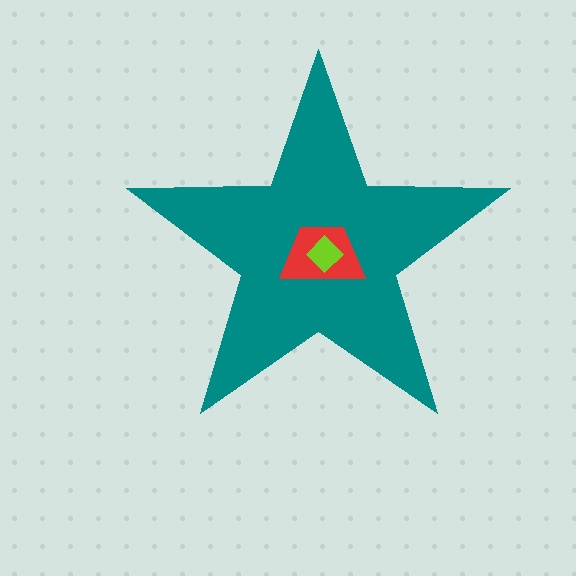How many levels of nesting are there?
3.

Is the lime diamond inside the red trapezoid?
Yes.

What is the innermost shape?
The lime diamond.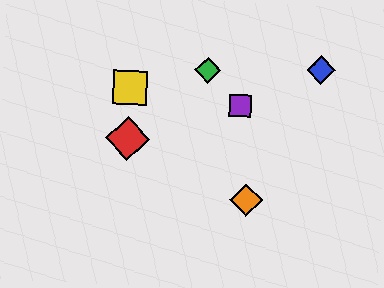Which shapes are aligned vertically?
The red diamond, the yellow square are aligned vertically.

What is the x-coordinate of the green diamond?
The green diamond is at x≈208.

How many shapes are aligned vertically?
2 shapes (the red diamond, the yellow square) are aligned vertically.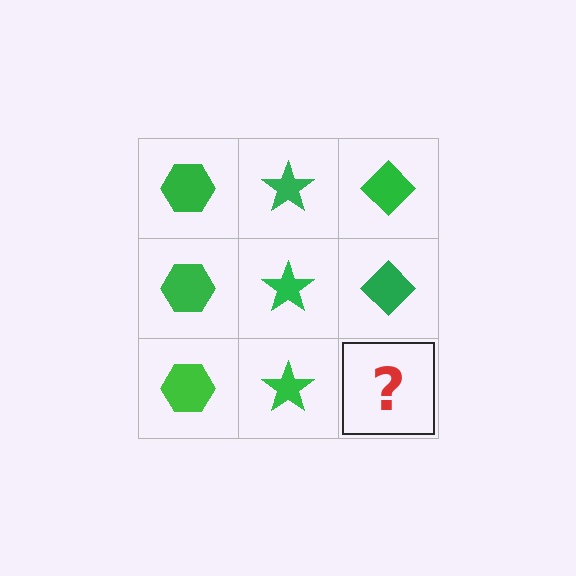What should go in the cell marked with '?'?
The missing cell should contain a green diamond.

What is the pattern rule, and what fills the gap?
The rule is that each column has a consistent shape. The gap should be filled with a green diamond.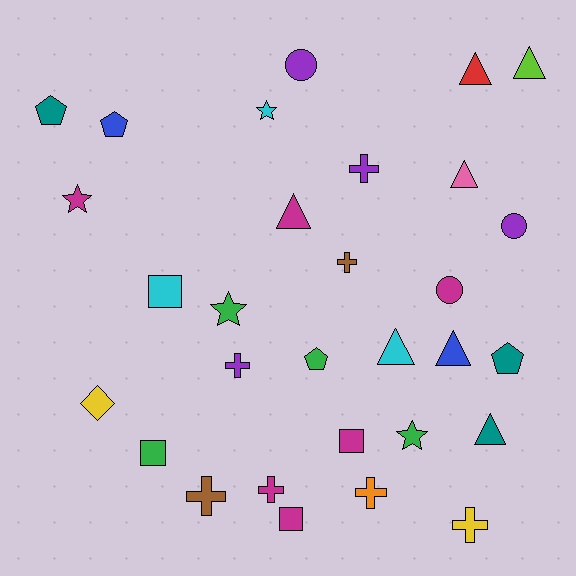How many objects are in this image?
There are 30 objects.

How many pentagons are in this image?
There are 4 pentagons.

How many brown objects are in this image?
There are 2 brown objects.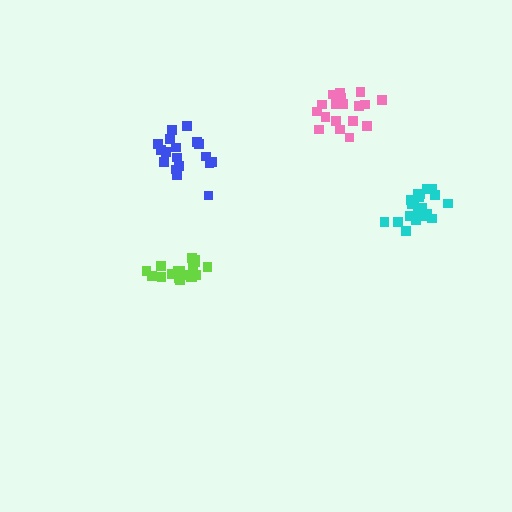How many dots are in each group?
Group 1: 18 dots, Group 2: 18 dots, Group 3: 19 dots, Group 4: 20 dots (75 total).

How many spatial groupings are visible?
There are 4 spatial groupings.